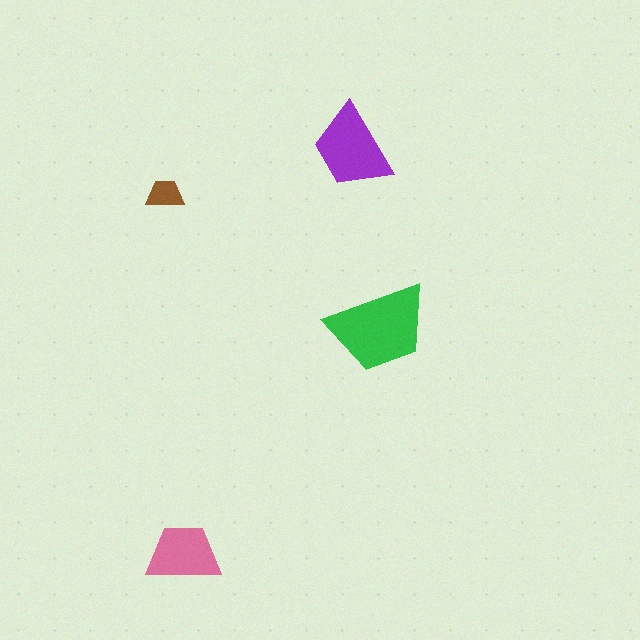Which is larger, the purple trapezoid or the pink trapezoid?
The purple one.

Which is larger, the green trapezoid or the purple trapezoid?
The green one.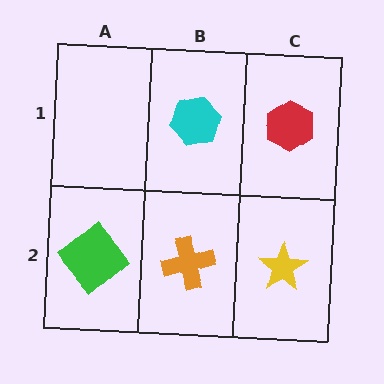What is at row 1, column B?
A cyan hexagon.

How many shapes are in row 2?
3 shapes.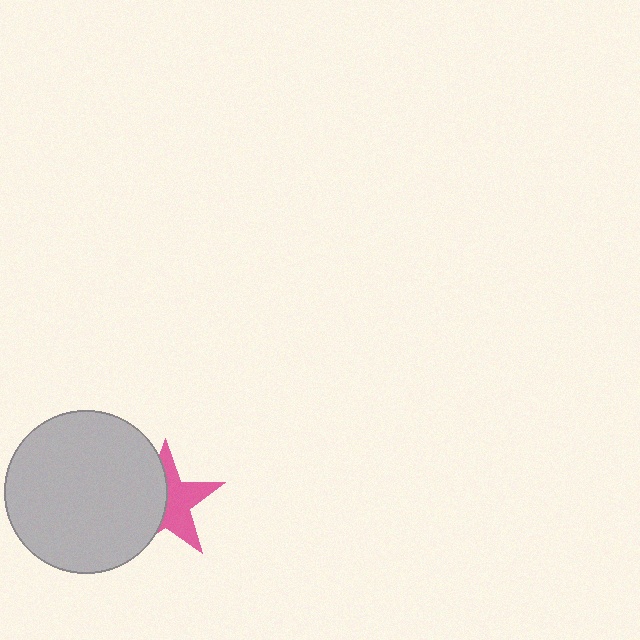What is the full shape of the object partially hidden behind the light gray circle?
The partially hidden object is a pink star.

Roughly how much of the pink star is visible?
About half of it is visible (roughly 52%).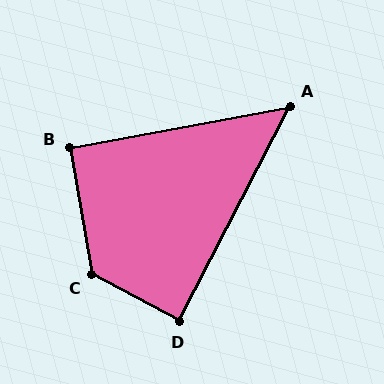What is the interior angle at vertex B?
Approximately 91 degrees (approximately right).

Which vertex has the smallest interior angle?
A, at approximately 52 degrees.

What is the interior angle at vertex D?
Approximately 89 degrees (approximately right).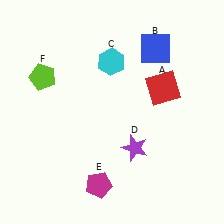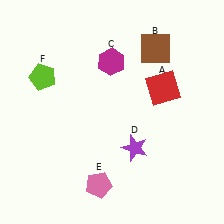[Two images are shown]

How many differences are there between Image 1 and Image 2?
There are 3 differences between the two images.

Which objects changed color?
B changed from blue to brown. C changed from cyan to magenta. E changed from magenta to pink.